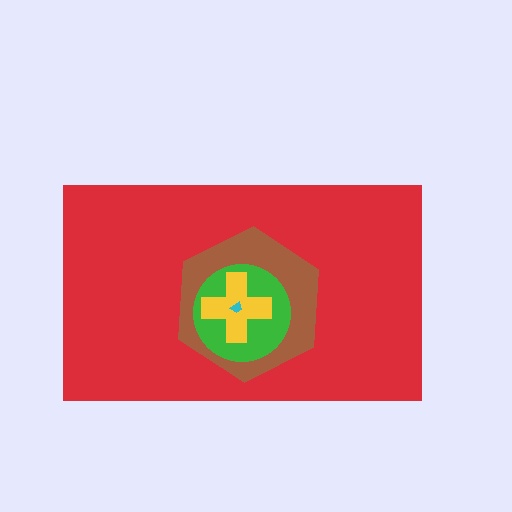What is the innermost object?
The cyan trapezoid.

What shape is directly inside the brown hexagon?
The green circle.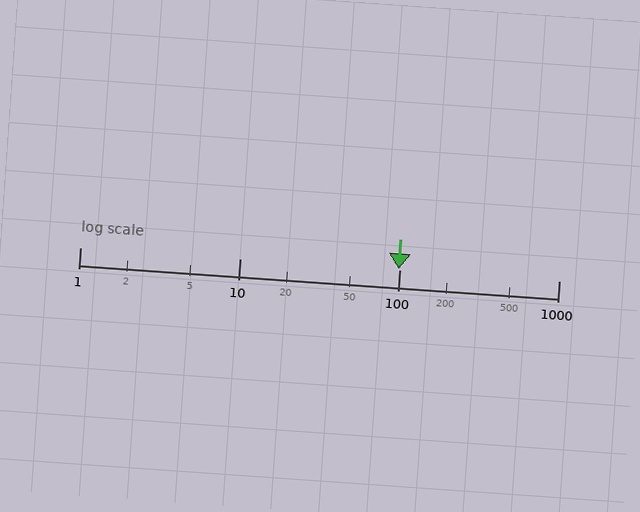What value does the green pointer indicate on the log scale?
The pointer indicates approximately 99.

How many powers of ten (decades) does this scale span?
The scale spans 3 decades, from 1 to 1000.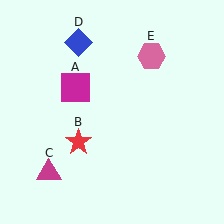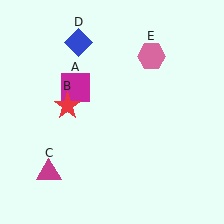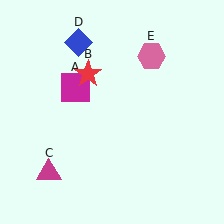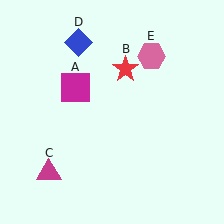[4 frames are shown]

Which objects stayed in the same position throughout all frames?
Magenta square (object A) and magenta triangle (object C) and blue diamond (object D) and pink hexagon (object E) remained stationary.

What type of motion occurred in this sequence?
The red star (object B) rotated clockwise around the center of the scene.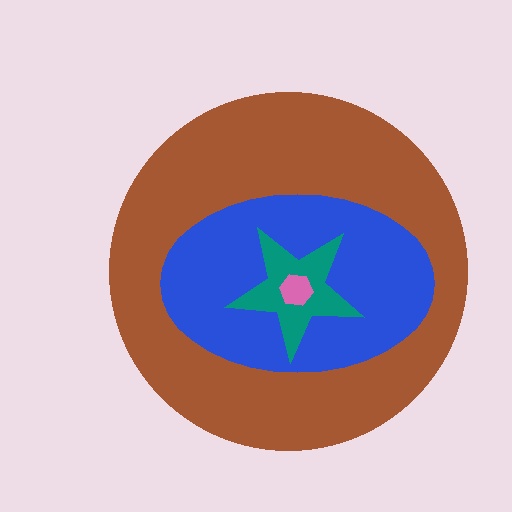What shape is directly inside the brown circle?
The blue ellipse.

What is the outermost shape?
The brown circle.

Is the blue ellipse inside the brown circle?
Yes.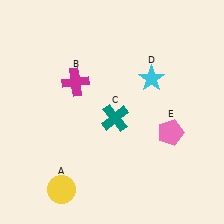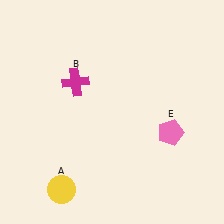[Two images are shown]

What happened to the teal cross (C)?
The teal cross (C) was removed in Image 2. It was in the bottom-right area of Image 1.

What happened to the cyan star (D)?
The cyan star (D) was removed in Image 2. It was in the top-right area of Image 1.